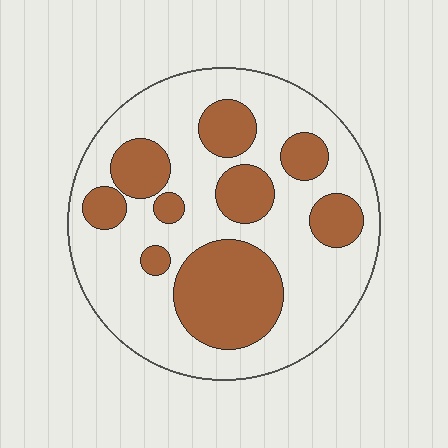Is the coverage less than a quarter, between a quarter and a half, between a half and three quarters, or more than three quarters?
Between a quarter and a half.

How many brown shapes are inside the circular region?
9.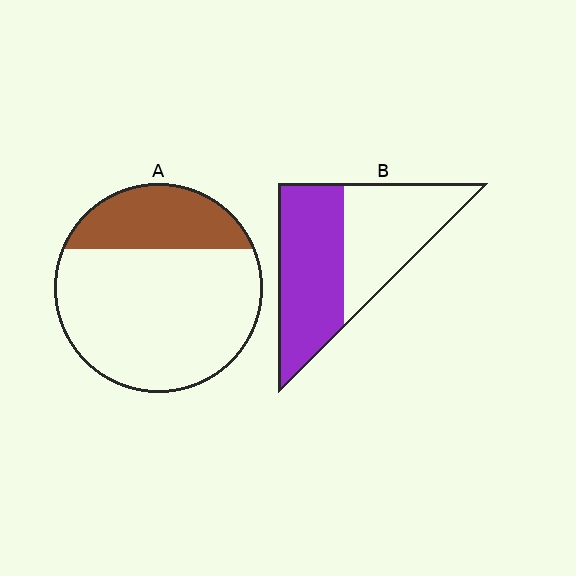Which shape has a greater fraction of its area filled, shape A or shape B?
Shape B.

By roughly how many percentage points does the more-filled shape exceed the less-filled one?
By roughly 25 percentage points (B over A).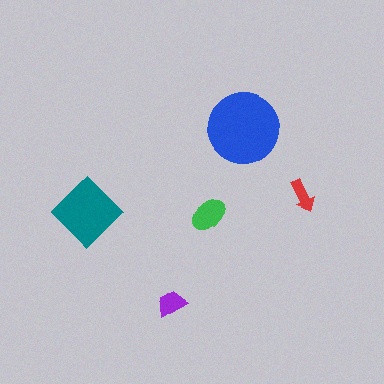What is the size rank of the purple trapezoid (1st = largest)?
4th.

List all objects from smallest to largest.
The red arrow, the purple trapezoid, the green ellipse, the teal diamond, the blue circle.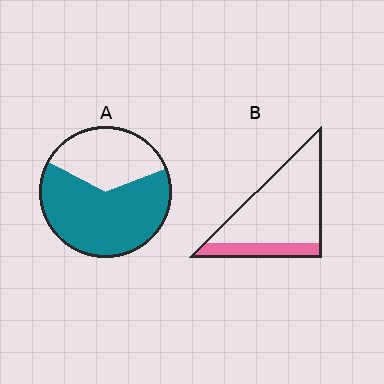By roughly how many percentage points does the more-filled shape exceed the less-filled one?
By roughly 40 percentage points (A over B).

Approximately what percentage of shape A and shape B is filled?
A is approximately 65% and B is approximately 20%.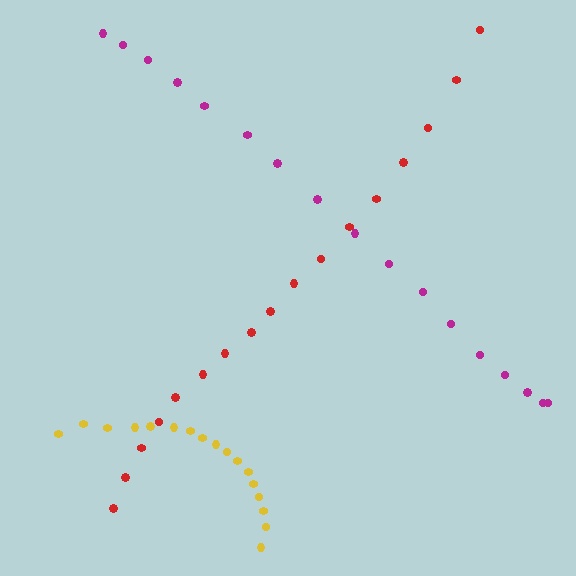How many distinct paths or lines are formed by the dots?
There are 3 distinct paths.